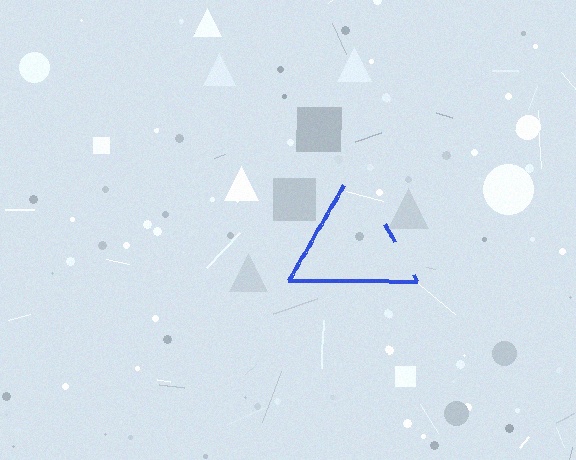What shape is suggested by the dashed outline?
The dashed outline suggests a triangle.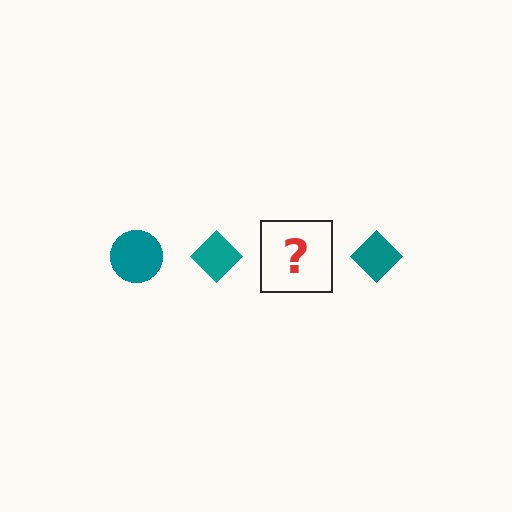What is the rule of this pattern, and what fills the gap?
The rule is that the pattern cycles through circle, diamond shapes in teal. The gap should be filled with a teal circle.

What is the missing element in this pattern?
The missing element is a teal circle.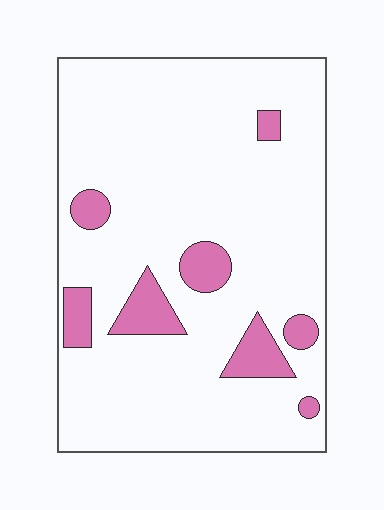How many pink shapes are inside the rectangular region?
8.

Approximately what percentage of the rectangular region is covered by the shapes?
Approximately 10%.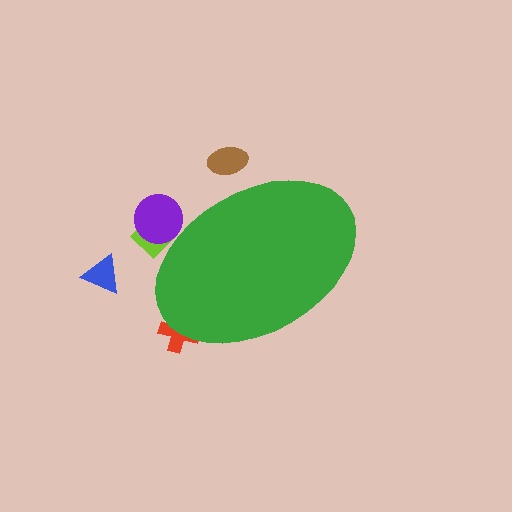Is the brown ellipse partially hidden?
Yes, the brown ellipse is partially hidden behind the green ellipse.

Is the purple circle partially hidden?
Yes, the purple circle is partially hidden behind the green ellipse.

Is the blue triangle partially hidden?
No, the blue triangle is fully visible.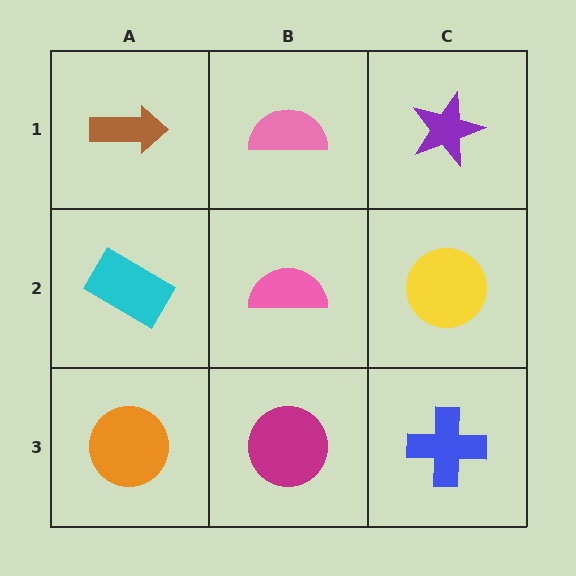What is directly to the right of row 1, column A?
A pink semicircle.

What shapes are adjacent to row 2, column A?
A brown arrow (row 1, column A), an orange circle (row 3, column A), a pink semicircle (row 2, column B).